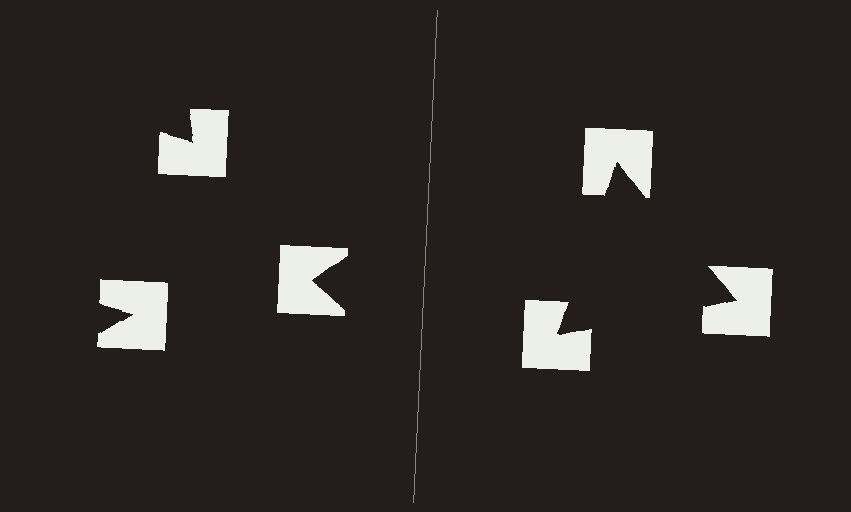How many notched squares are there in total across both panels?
6 — 3 on each side.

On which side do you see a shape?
An illusory triangle appears on the right side. On the left side the wedge cuts are rotated, so no coherent shape forms.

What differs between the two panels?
The notched squares are positioned identically on both sides; only the wedge orientations differ. On the right they align to a triangle; on the left they are misaligned.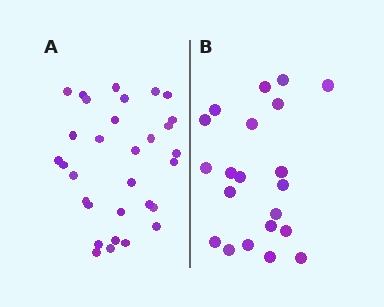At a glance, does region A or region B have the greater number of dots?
Region A (the left region) has more dots.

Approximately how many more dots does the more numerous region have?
Region A has roughly 10 or so more dots than region B.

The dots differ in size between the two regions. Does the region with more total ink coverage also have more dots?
No. Region B has more total ink coverage because its dots are larger, but region A actually contains more individual dots. Total area can be misleading — the number of items is what matters here.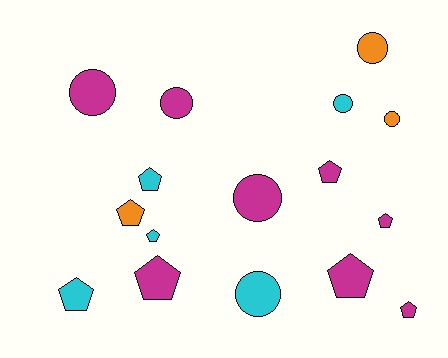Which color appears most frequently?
Magenta, with 8 objects.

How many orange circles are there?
There are 2 orange circles.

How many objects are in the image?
There are 16 objects.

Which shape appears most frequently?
Pentagon, with 9 objects.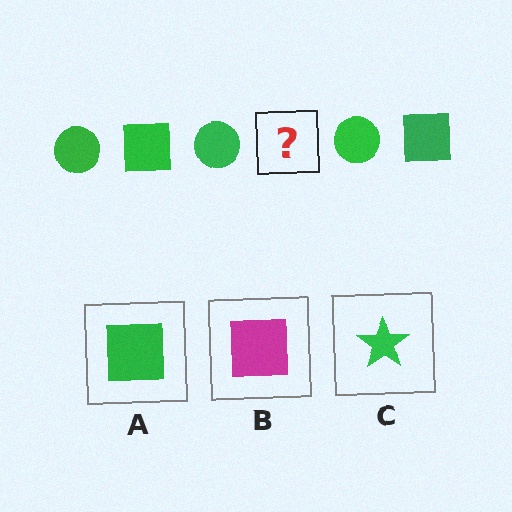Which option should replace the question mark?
Option A.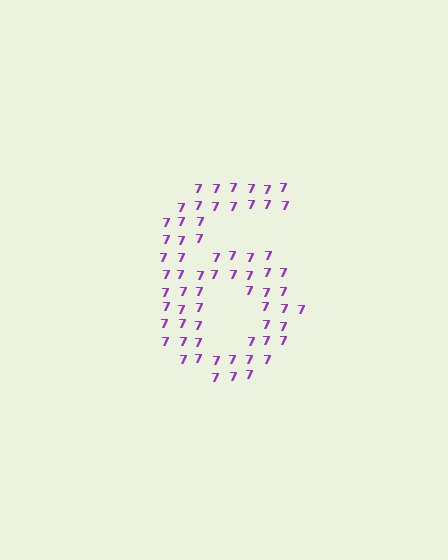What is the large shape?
The large shape is the digit 6.